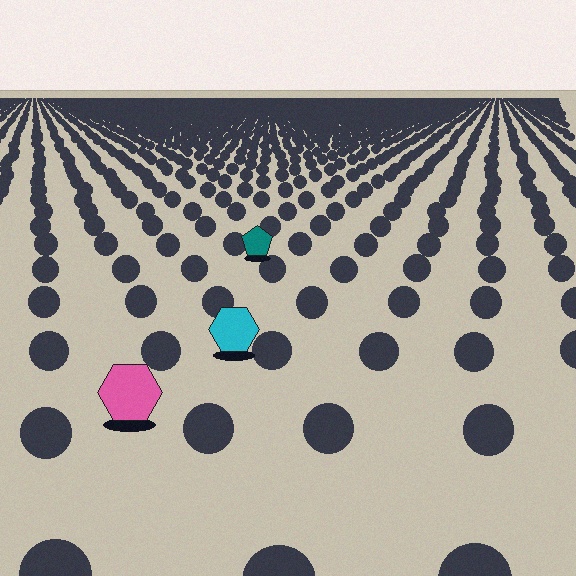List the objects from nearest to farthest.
From nearest to farthest: the pink hexagon, the cyan hexagon, the teal pentagon.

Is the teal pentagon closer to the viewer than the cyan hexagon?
No. The cyan hexagon is closer — you can tell from the texture gradient: the ground texture is coarser near it.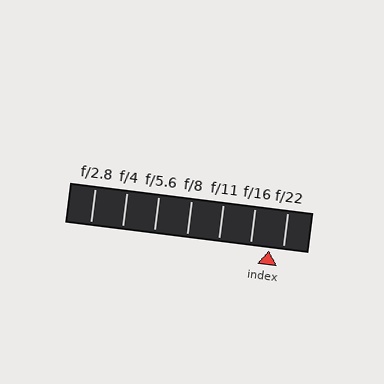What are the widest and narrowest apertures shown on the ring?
The widest aperture shown is f/2.8 and the narrowest is f/22.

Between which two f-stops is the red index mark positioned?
The index mark is between f/16 and f/22.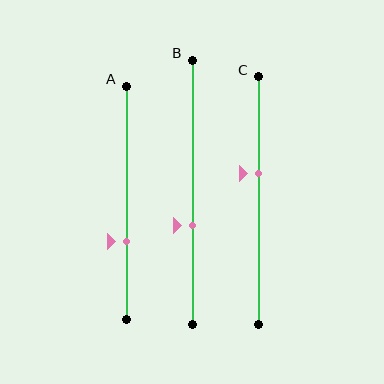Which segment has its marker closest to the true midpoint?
Segment C has its marker closest to the true midpoint.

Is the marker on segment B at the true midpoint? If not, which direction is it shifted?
No, the marker on segment B is shifted downward by about 13% of the segment length.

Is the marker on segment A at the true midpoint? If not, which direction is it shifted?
No, the marker on segment A is shifted downward by about 17% of the segment length.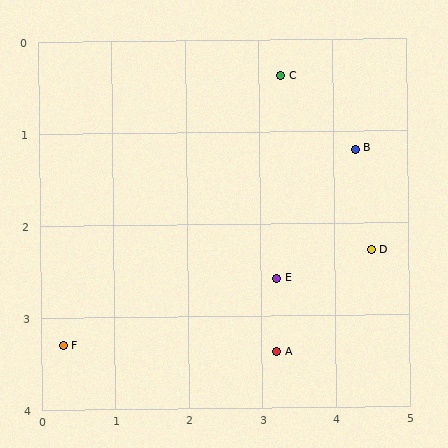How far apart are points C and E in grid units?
Points C and E are about 2.2 grid units apart.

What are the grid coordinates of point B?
Point B is at approximately (4.3, 1.2).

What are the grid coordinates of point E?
Point E is at approximately (3.2, 2.6).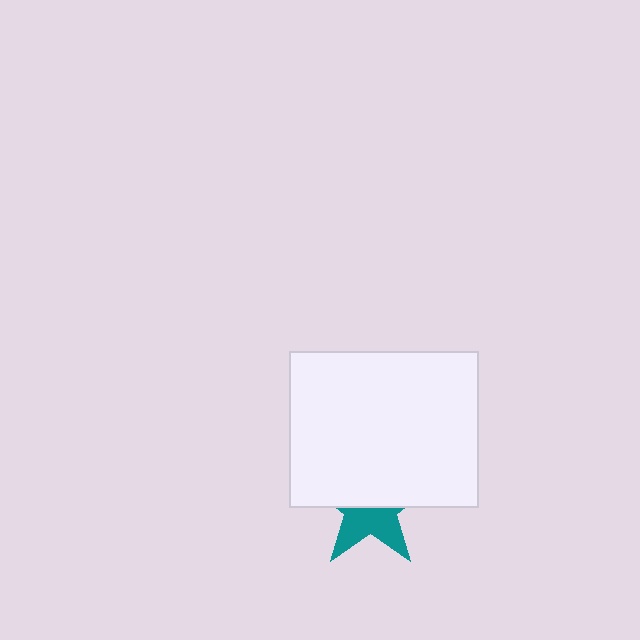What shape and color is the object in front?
The object in front is a white rectangle.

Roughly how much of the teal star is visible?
A small part of it is visible (roughly 44%).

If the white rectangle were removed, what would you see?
You would see the complete teal star.